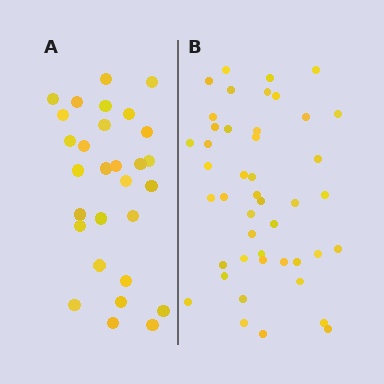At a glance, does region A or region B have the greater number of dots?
Region B (the right region) has more dots.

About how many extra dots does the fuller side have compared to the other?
Region B has approximately 15 more dots than region A.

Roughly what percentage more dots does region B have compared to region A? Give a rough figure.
About 55% more.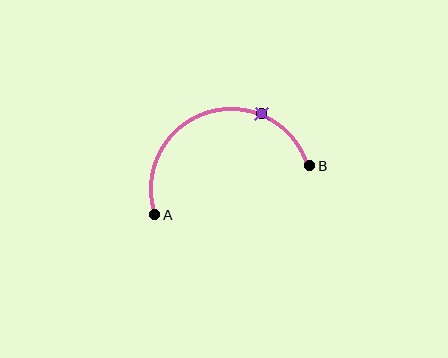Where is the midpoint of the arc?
The arc midpoint is the point on the curve farthest from the straight line joining A and B. It sits above that line.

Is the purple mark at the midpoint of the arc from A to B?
No. The purple mark lies on the arc but is closer to endpoint B. The arc midpoint would be at the point on the curve equidistant along the arc from both A and B.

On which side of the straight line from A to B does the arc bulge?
The arc bulges above the straight line connecting A and B.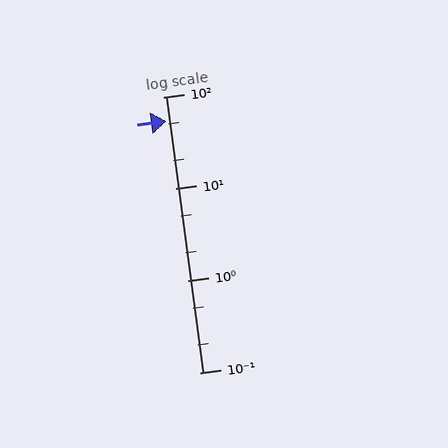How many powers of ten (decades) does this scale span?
The scale spans 3 decades, from 0.1 to 100.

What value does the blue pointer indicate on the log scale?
The pointer indicates approximately 55.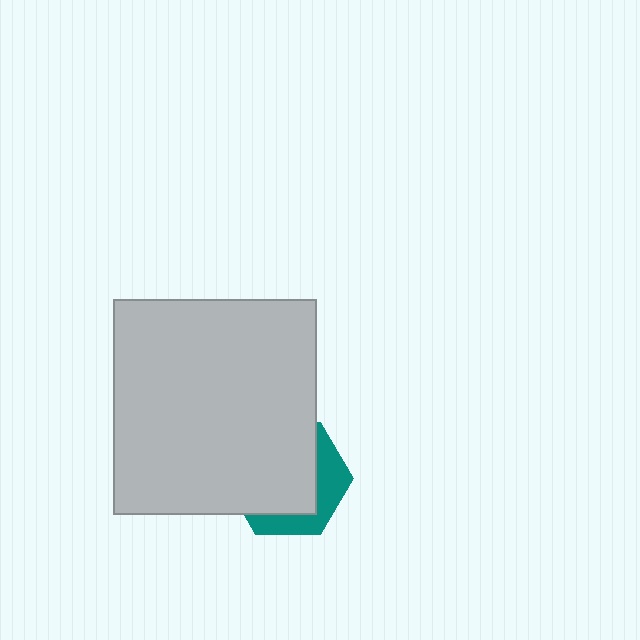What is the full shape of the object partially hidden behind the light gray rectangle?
The partially hidden object is a teal hexagon.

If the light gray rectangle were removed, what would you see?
You would see the complete teal hexagon.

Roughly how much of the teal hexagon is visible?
A small part of it is visible (roughly 32%).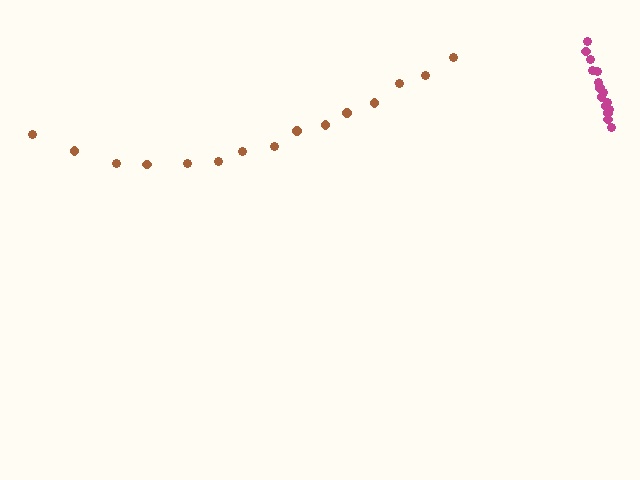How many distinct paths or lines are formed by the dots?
There are 2 distinct paths.